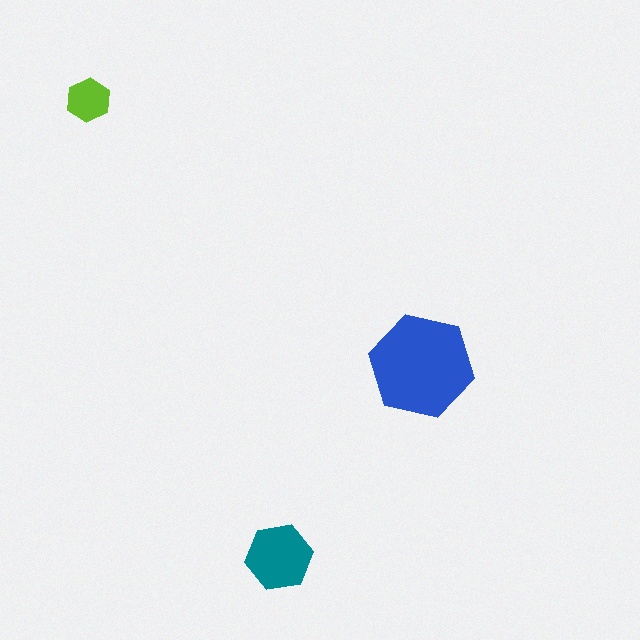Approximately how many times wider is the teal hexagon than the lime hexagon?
About 1.5 times wider.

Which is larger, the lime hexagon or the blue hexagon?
The blue one.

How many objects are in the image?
There are 3 objects in the image.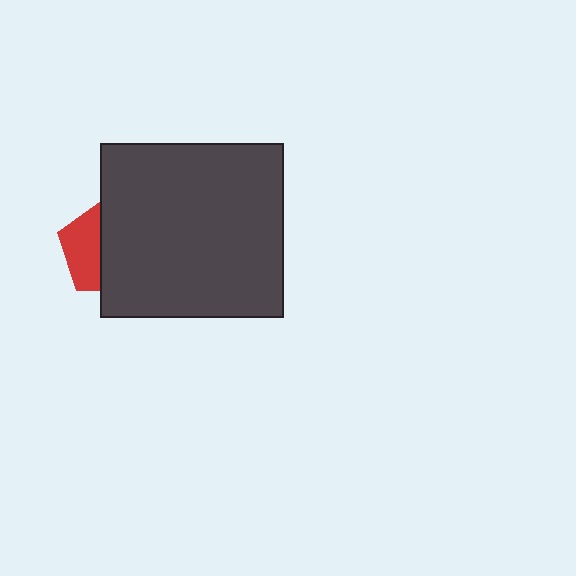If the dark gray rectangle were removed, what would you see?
You would see the complete red pentagon.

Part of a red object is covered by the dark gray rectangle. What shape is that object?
It is a pentagon.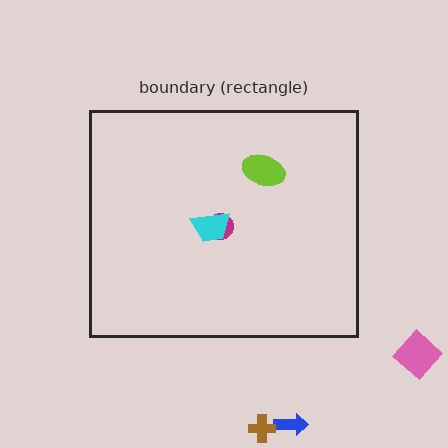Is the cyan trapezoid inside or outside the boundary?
Inside.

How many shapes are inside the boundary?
3 inside, 3 outside.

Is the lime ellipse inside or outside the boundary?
Inside.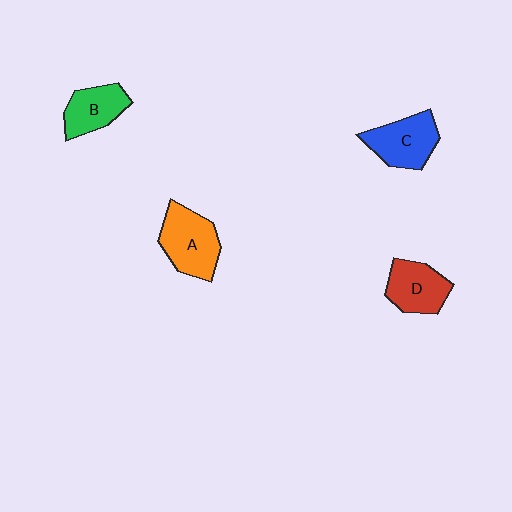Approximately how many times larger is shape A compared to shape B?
Approximately 1.3 times.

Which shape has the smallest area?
Shape B (green).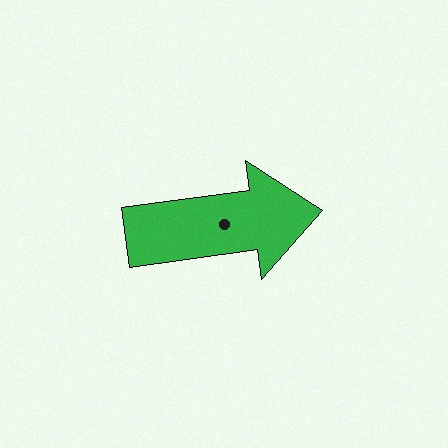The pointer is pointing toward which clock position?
Roughly 3 o'clock.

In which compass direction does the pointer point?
East.